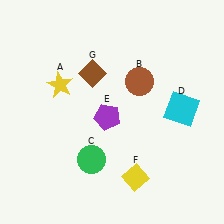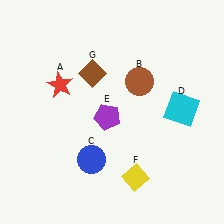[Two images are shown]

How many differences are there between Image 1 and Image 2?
There are 2 differences between the two images.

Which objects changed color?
A changed from yellow to red. C changed from green to blue.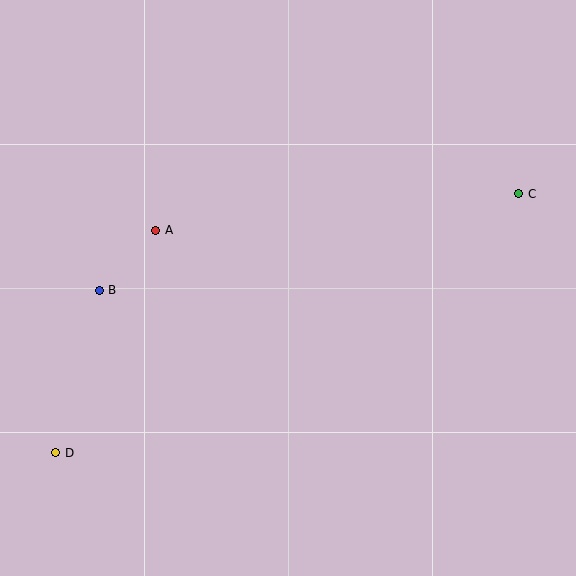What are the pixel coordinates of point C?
Point C is at (519, 194).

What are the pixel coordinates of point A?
Point A is at (156, 230).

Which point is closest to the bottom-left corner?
Point D is closest to the bottom-left corner.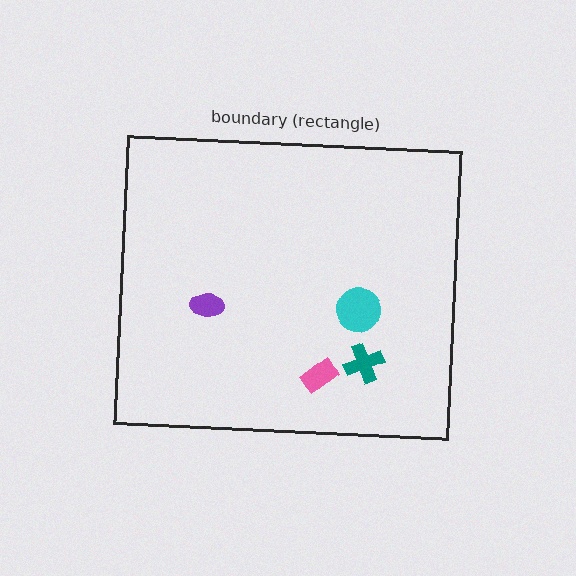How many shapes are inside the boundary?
4 inside, 0 outside.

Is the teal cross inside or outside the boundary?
Inside.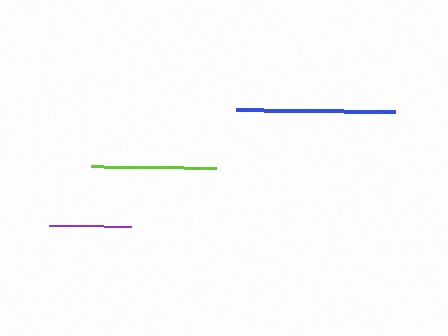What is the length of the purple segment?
The purple segment is approximately 82 pixels long.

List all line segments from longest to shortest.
From longest to shortest: blue, lime, purple.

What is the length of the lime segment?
The lime segment is approximately 125 pixels long.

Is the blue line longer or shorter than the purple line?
The blue line is longer than the purple line.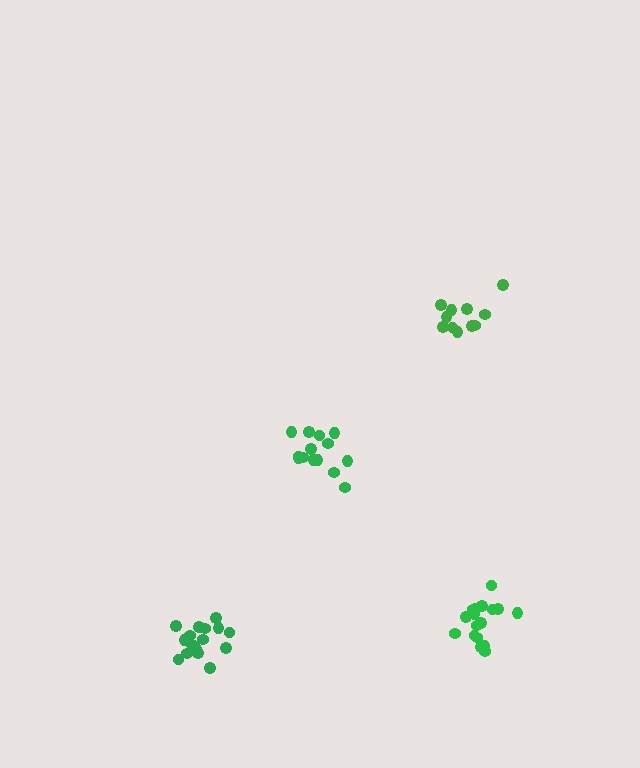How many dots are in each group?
Group 1: 17 dots, Group 2: 17 dots, Group 3: 14 dots, Group 4: 11 dots (59 total).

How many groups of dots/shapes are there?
There are 4 groups.